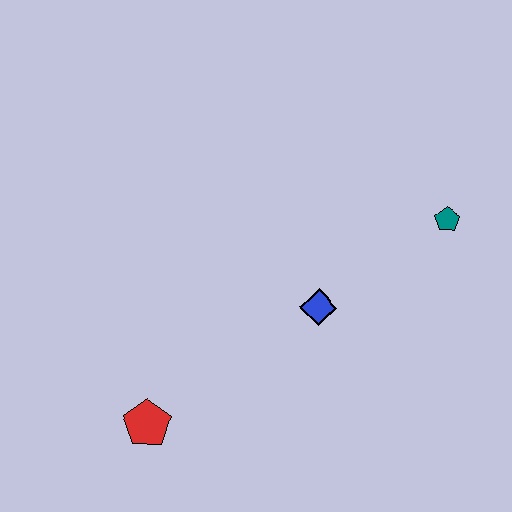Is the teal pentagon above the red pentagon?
Yes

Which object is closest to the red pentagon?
The blue diamond is closest to the red pentagon.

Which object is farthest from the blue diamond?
The red pentagon is farthest from the blue diamond.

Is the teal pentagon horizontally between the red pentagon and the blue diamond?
No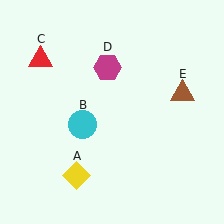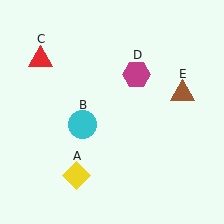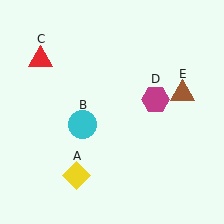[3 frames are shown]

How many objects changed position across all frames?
1 object changed position: magenta hexagon (object D).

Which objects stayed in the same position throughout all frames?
Yellow diamond (object A) and cyan circle (object B) and red triangle (object C) and brown triangle (object E) remained stationary.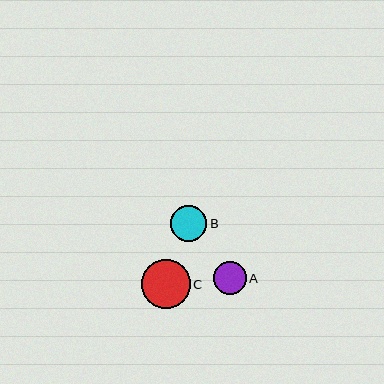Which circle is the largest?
Circle C is the largest with a size of approximately 49 pixels.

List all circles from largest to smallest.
From largest to smallest: C, B, A.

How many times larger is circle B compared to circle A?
Circle B is approximately 1.1 times the size of circle A.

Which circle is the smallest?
Circle A is the smallest with a size of approximately 33 pixels.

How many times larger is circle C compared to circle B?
Circle C is approximately 1.3 times the size of circle B.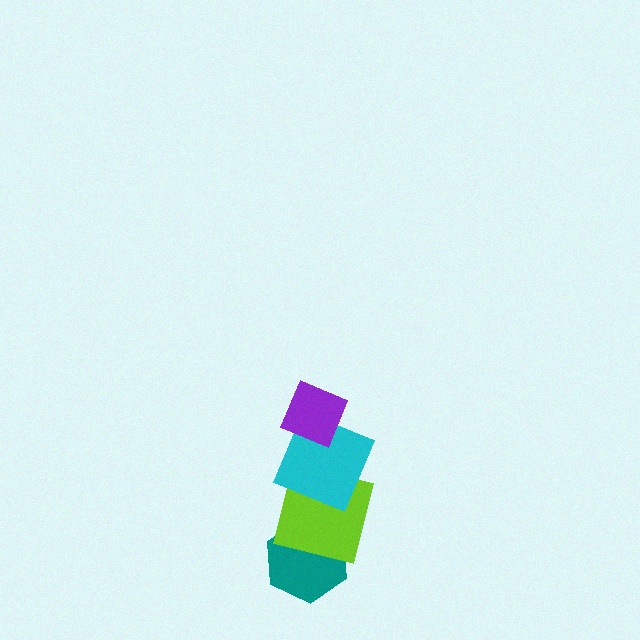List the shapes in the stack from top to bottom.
From top to bottom: the purple diamond, the cyan square, the lime square, the teal hexagon.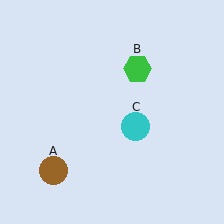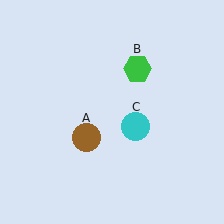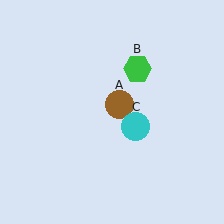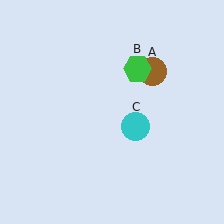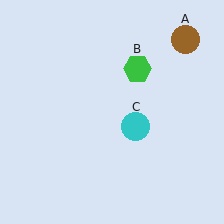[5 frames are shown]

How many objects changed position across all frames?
1 object changed position: brown circle (object A).